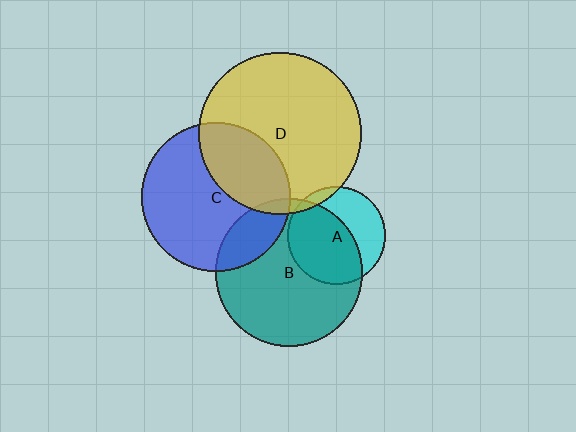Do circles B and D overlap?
Yes.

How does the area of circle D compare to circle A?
Approximately 2.7 times.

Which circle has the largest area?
Circle D (yellow).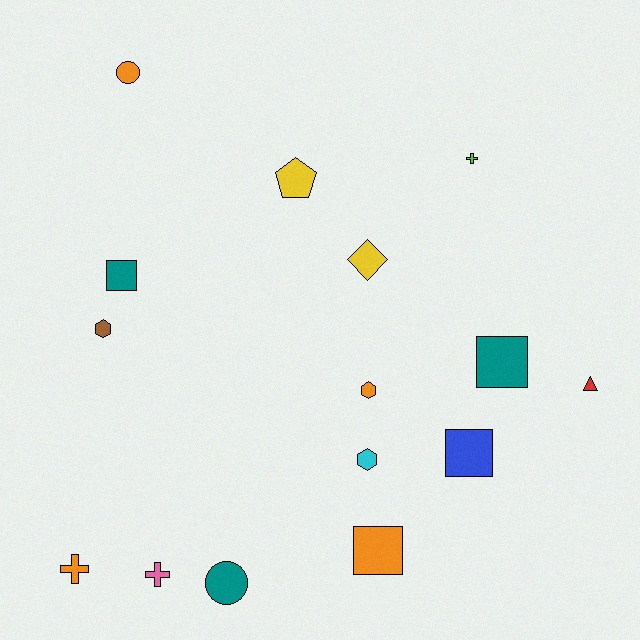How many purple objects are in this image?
There are no purple objects.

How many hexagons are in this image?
There are 3 hexagons.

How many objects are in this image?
There are 15 objects.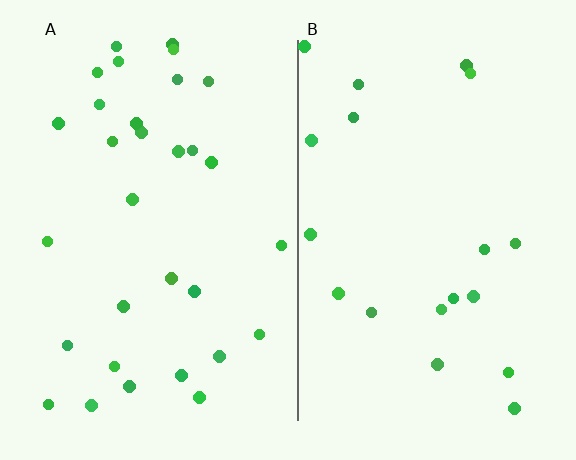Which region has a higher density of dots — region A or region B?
A (the left).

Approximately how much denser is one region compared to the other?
Approximately 1.6× — region A over region B.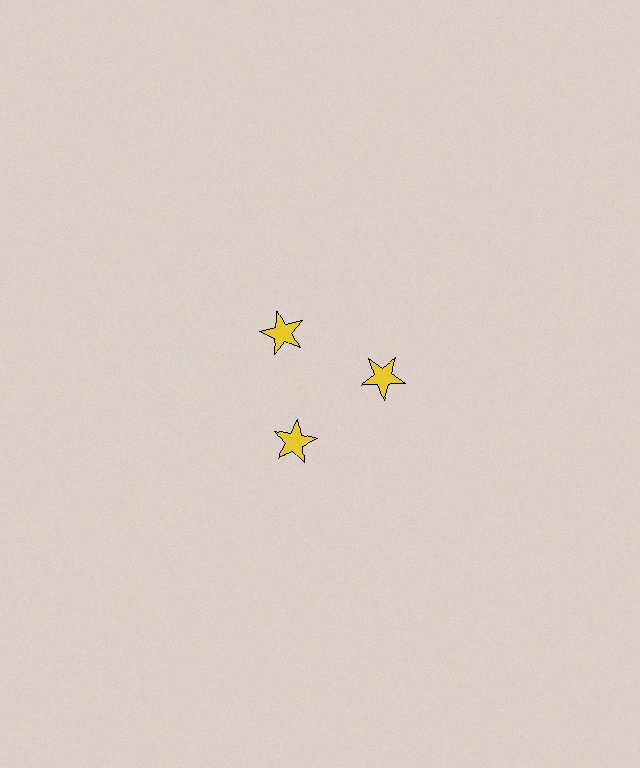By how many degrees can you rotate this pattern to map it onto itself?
The pattern maps onto itself every 120 degrees of rotation.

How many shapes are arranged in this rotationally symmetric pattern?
There are 3 shapes, arranged in 3 groups of 1.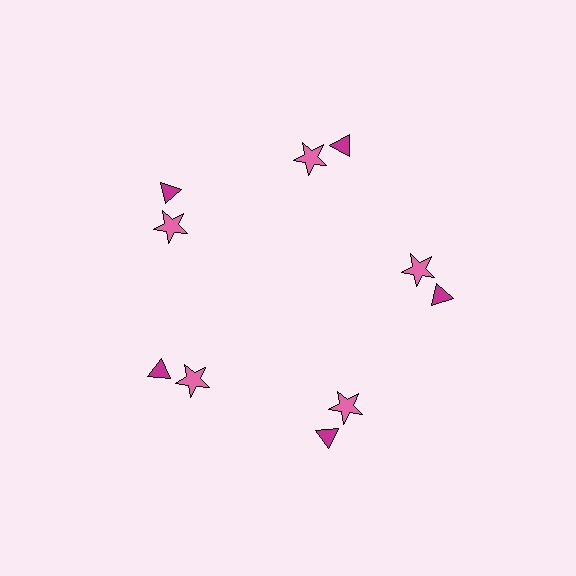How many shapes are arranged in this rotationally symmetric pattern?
There are 10 shapes, arranged in 5 groups of 2.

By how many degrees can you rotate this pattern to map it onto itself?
The pattern maps onto itself every 72 degrees of rotation.